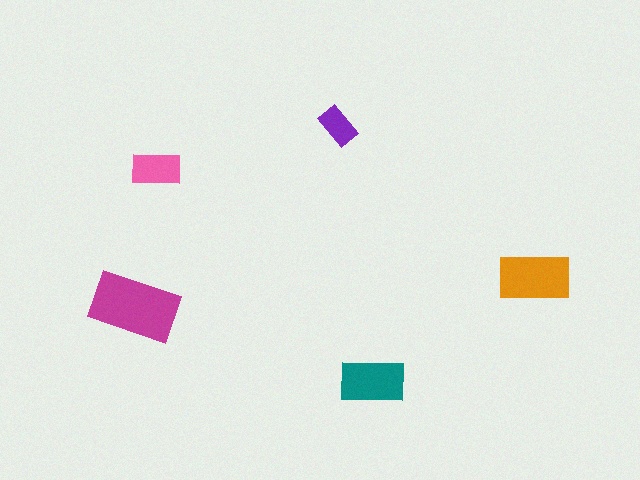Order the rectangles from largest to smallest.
the magenta one, the orange one, the teal one, the pink one, the purple one.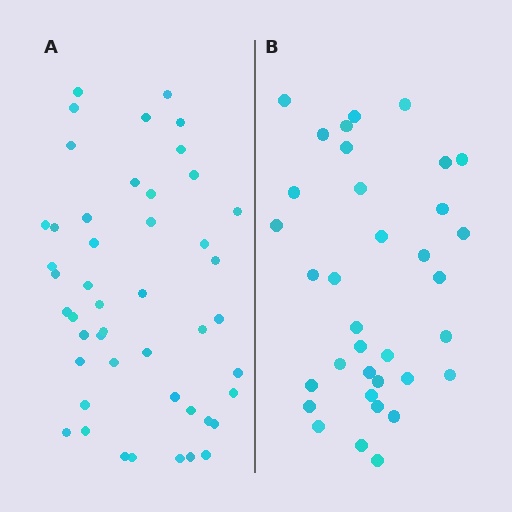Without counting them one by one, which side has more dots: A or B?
Region A (the left region) has more dots.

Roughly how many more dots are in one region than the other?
Region A has roughly 12 or so more dots than region B.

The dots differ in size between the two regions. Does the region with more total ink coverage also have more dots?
No. Region B has more total ink coverage because its dots are larger, but region A actually contains more individual dots. Total area can be misleading — the number of items is what matters here.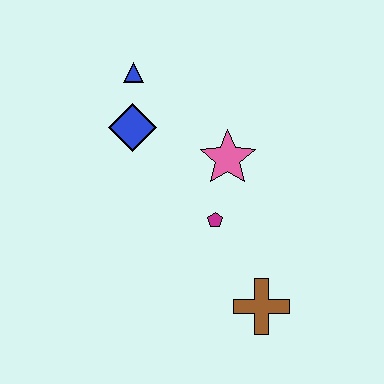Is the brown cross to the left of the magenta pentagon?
No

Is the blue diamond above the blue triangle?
No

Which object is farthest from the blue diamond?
The brown cross is farthest from the blue diamond.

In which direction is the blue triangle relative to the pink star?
The blue triangle is to the left of the pink star.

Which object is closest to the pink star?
The magenta pentagon is closest to the pink star.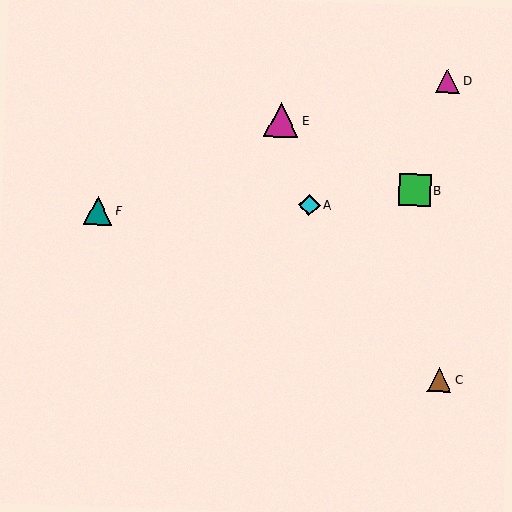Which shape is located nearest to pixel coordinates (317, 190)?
The cyan diamond (labeled A) at (309, 205) is nearest to that location.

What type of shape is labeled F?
Shape F is a teal triangle.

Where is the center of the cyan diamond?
The center of the cyan diamond is at (309, 205).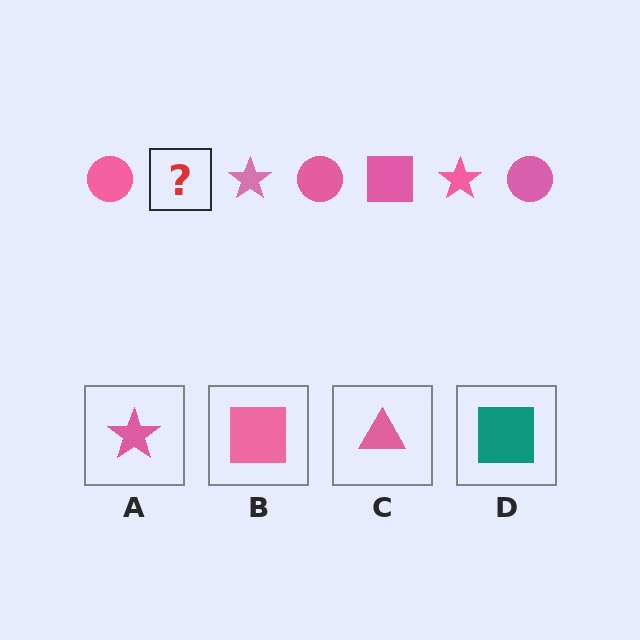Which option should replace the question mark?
Option B.